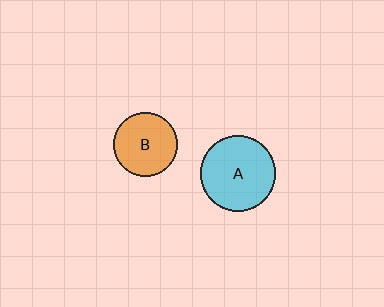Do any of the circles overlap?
No, none of the circles overlap.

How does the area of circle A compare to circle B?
Approximately 1.4 times.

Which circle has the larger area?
Circle A (cyan).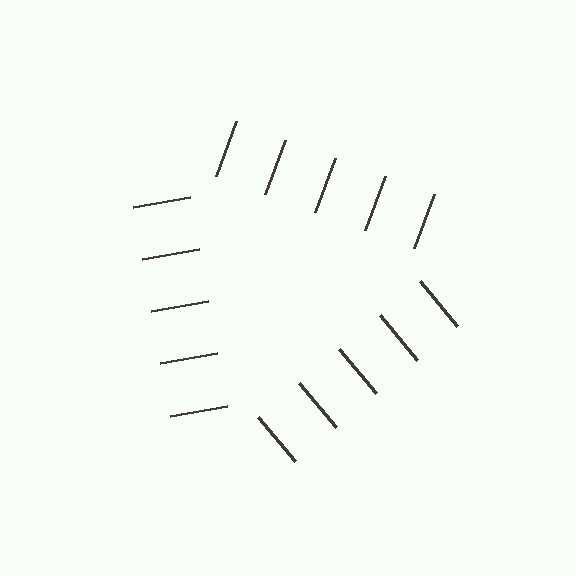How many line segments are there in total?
15 — 5 along each of the 3 edges.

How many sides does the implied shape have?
3 sides — the line-ends trace a triangle.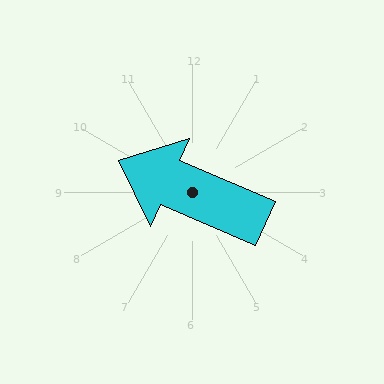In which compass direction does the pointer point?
Northwest.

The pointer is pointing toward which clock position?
Roughly 10 o'clock.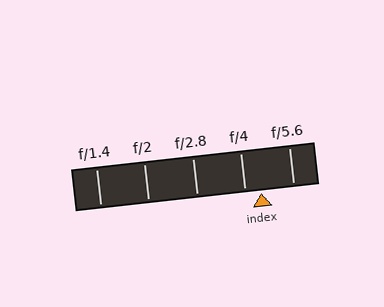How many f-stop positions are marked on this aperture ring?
There are 5 f-stop positions marked.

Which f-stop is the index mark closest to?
The index mark is closest to f/4.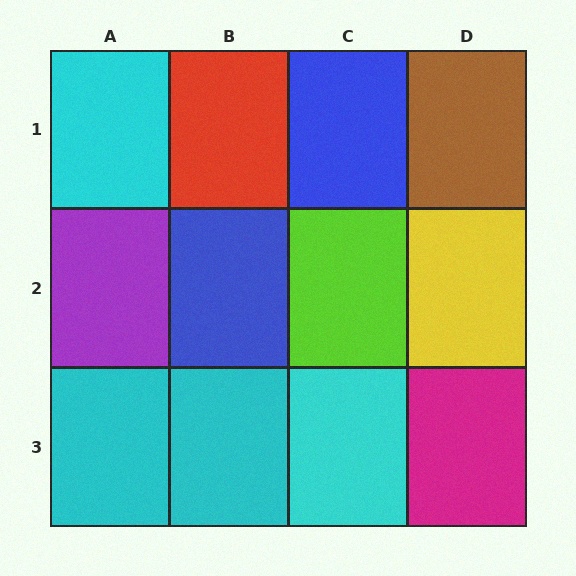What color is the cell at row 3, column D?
Magenta.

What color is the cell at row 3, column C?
Cyan.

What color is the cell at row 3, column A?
Cyan.